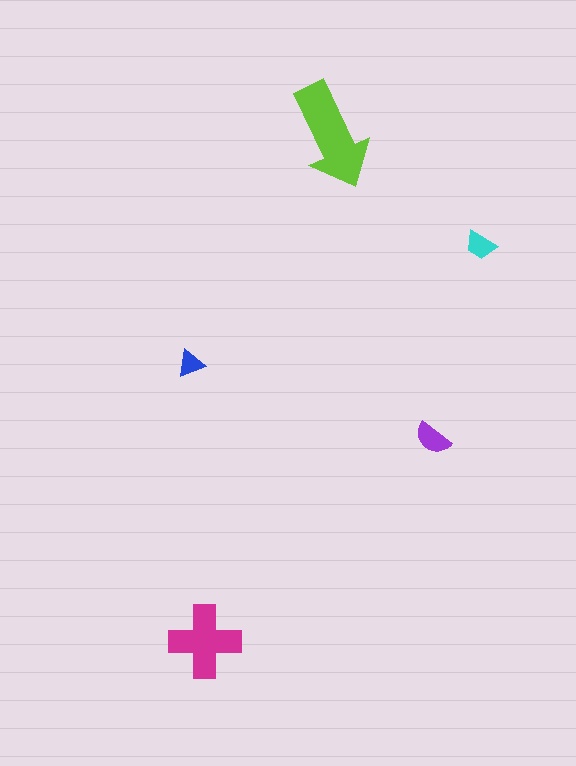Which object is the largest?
The lime arrow.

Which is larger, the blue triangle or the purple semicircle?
The purple semicircle.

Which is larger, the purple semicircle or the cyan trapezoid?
The purple semicircle.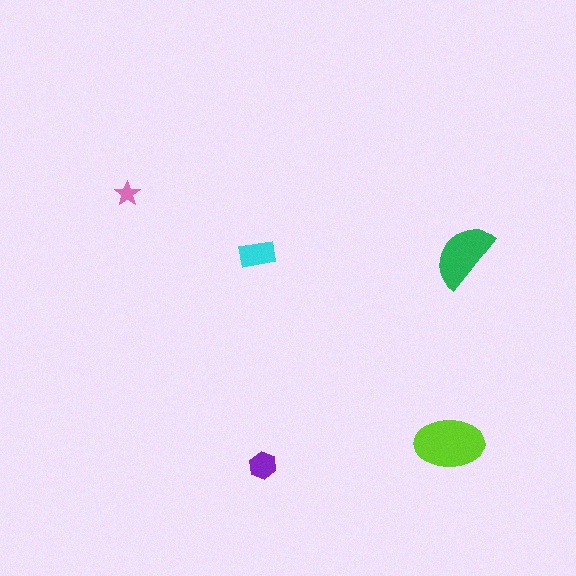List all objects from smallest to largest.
The pink star, the purple hexagon, the cyan rectangle, the green semicircle, the lime ellipse.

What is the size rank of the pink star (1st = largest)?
5th.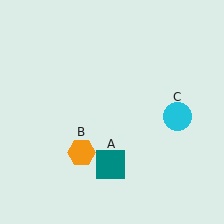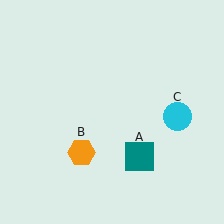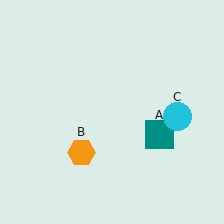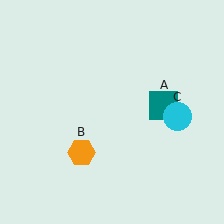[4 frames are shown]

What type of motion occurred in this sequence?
The teal square (object A) rotated counterclockwise around the center of the scene.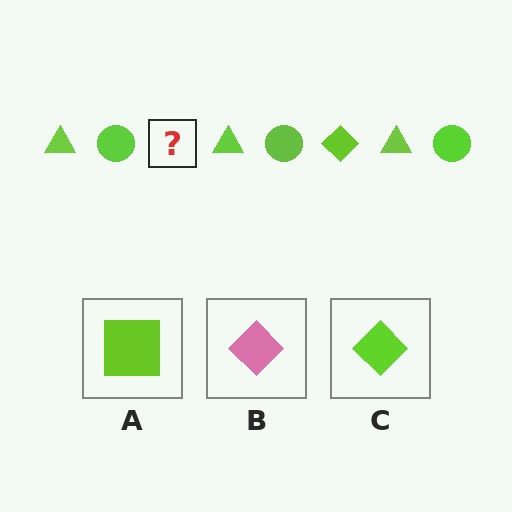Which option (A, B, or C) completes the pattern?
C.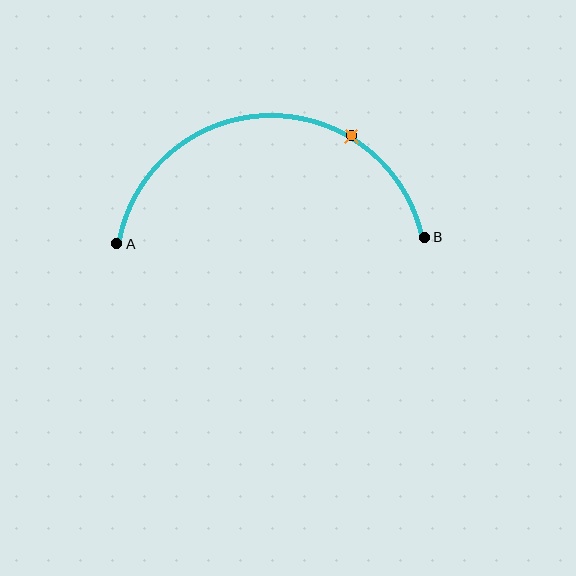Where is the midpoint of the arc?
The arc midpoint is the point on the curve farthest from the straight line joining A and B. It sits above that line.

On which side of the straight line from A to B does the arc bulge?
The arc bulges above the straight line connecting A and B.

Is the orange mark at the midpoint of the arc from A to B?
No. The orange mark lies on the arc but is closer to endpoint B. The arc midpoint would be at the point on the curve equidistant along the arc from both A and B.